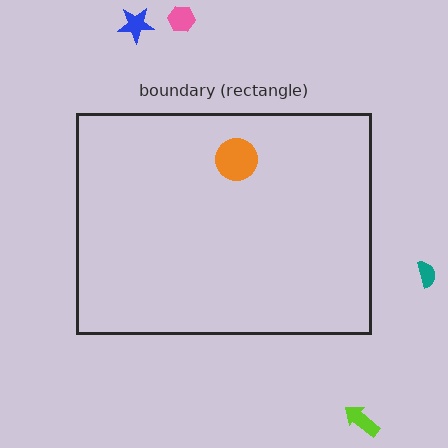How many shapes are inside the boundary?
1 inside, 4 outside.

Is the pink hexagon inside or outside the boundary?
Outside.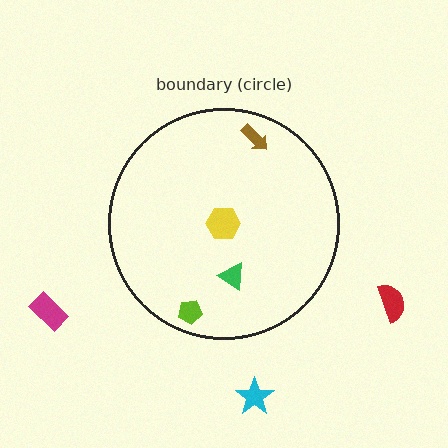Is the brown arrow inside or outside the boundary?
Inside.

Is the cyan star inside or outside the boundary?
Outside.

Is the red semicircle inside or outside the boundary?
Outside.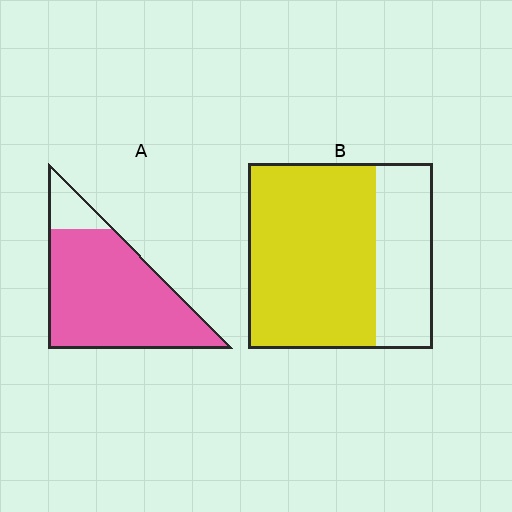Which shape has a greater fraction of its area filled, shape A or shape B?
Shape A.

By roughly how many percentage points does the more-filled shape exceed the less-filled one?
By roughly 20 percentage points (A over B).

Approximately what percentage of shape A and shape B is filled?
A is approximately 85% and B is approximately 70%.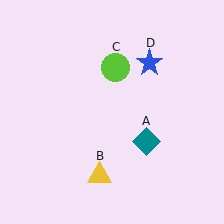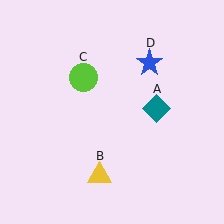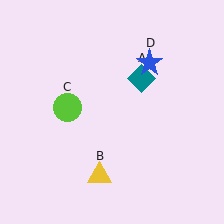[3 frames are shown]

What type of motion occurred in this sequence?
The teal diamond (object A), lime circle (object C) rotated counterclockwise around the center of the scene.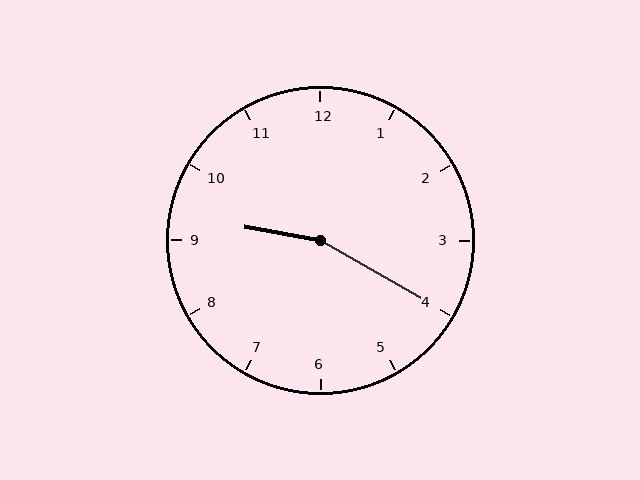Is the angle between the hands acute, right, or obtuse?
It is obtuse.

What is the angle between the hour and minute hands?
Approximately 160 degrees.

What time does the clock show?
9:20.